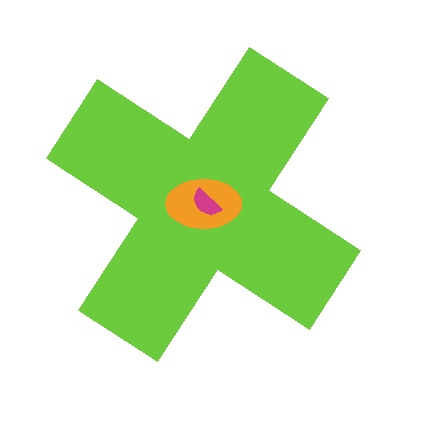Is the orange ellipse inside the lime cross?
Yes.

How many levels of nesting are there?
3.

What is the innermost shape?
The magenta semicircle.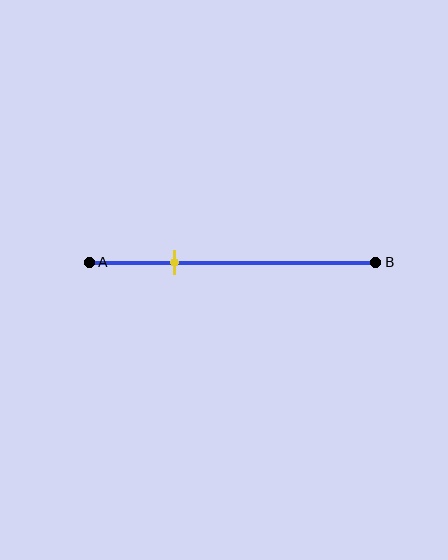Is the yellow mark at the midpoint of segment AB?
No, the mark is at about 30% from A, not at the 50% midpoint.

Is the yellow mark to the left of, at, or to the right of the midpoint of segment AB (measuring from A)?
The yellow mark is to the left of the midpoint of segment AB.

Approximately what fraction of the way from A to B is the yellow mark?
The yellow mark is approximately 30% of the way from A to B.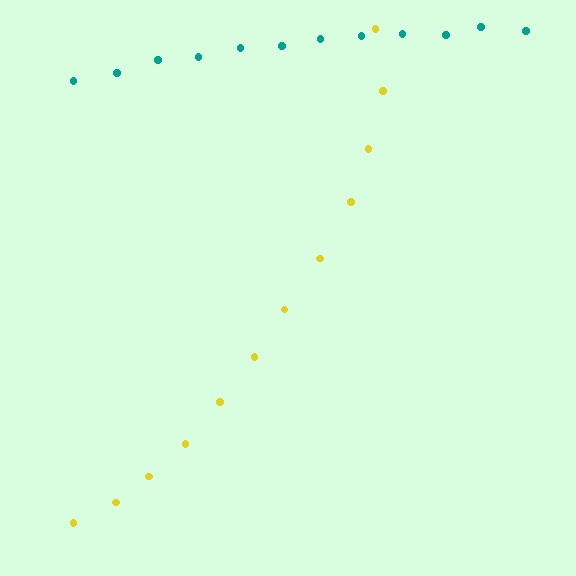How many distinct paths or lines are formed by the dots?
There are 2 distinct paths.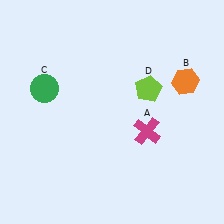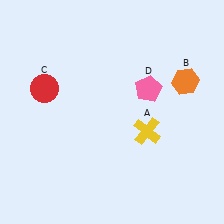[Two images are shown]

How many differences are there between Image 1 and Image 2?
There are 3 differences between the two images.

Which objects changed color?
A changed from magenta to yellow. C changed from green to red. D changed from lime to pink.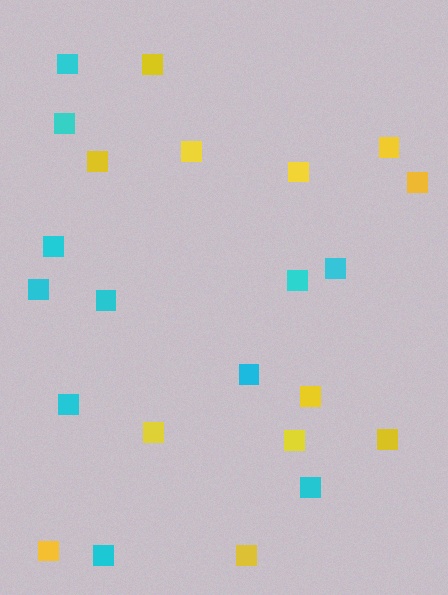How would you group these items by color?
There are 2 groups: one group of cyan squares (11) and one group of yellow squares (12).